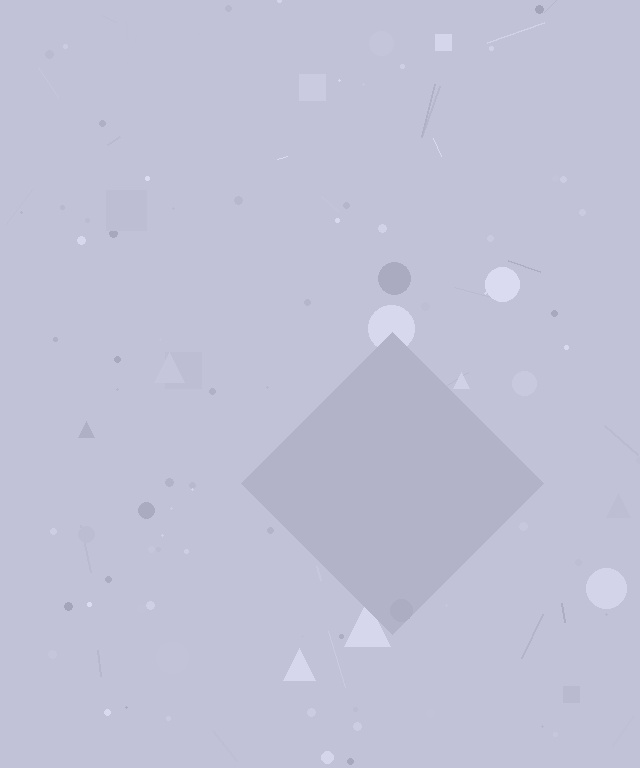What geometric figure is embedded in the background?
A diamond is embedded in the background.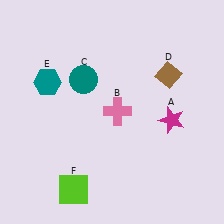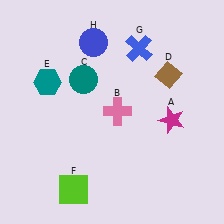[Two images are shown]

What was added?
A blue cross (G), a blue circle (H) were added in Image 2.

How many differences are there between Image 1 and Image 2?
There are 2 differences between the two images.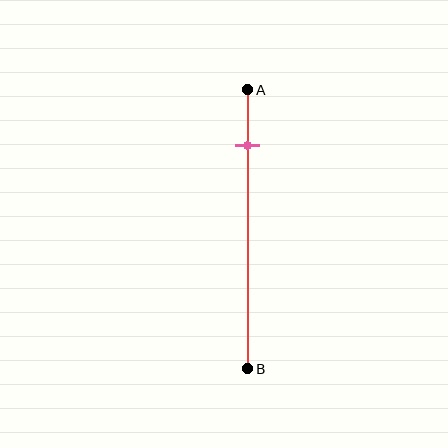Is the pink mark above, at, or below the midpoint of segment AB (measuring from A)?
The pink mark is above the midpoint of segment AB.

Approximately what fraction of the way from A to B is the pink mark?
The pink mark is approximately 20% of the way from A to B.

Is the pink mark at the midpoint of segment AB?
No, the mark is at about 20% from A, not at the 50% midpoint.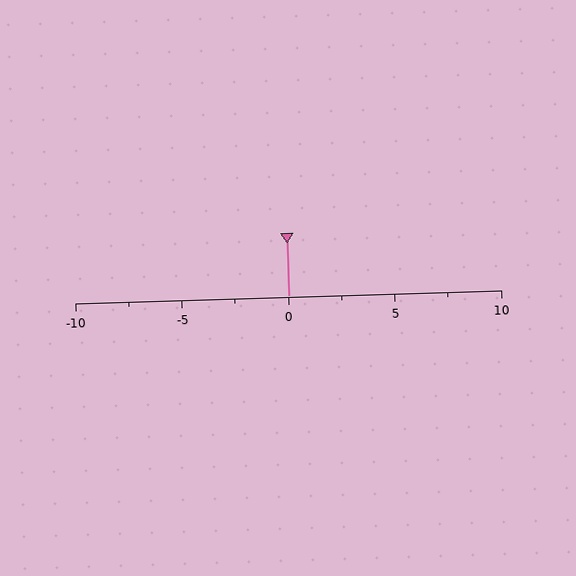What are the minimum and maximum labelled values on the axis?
The axis runs from -10 to 10.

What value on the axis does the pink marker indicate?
The marker indicates approximately 0.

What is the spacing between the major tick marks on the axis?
The major ticks are spaced 5 apart.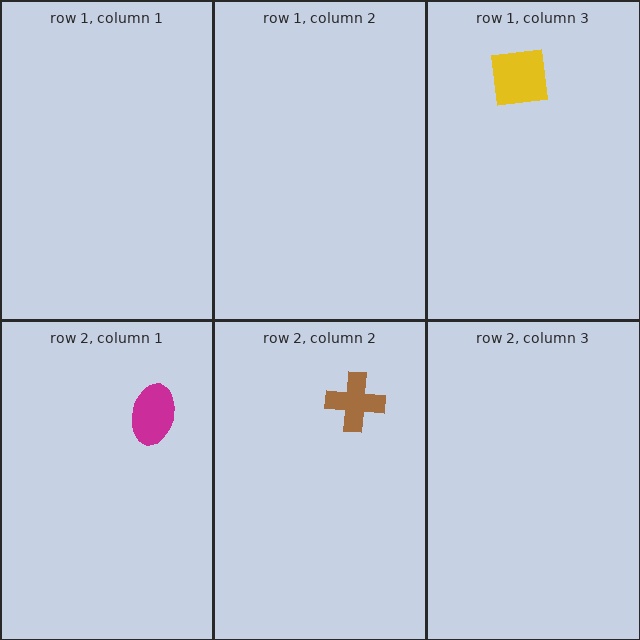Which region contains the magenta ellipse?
The row 2, column 1 region.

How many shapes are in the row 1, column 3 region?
1.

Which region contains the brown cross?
The row 2, column 2 region.